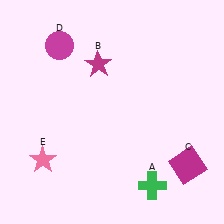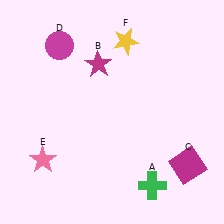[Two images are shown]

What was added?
A yellow star (F) was added in Image 2.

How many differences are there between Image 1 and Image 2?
There is 1 difference between the two images.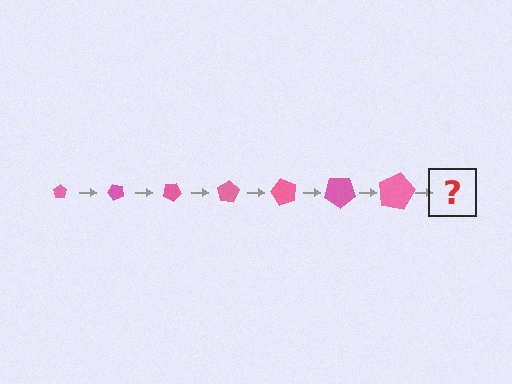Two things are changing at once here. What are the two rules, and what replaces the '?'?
The two rules are that the pentagon grows larger each step and it rotates 50 degrees each step. The '?' should be a pentagon, larger than the previous one and rotated 350 degrees from the start.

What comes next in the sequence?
The next element should be a pentagon, larger than the previous one and rotated 350 degrees from the start.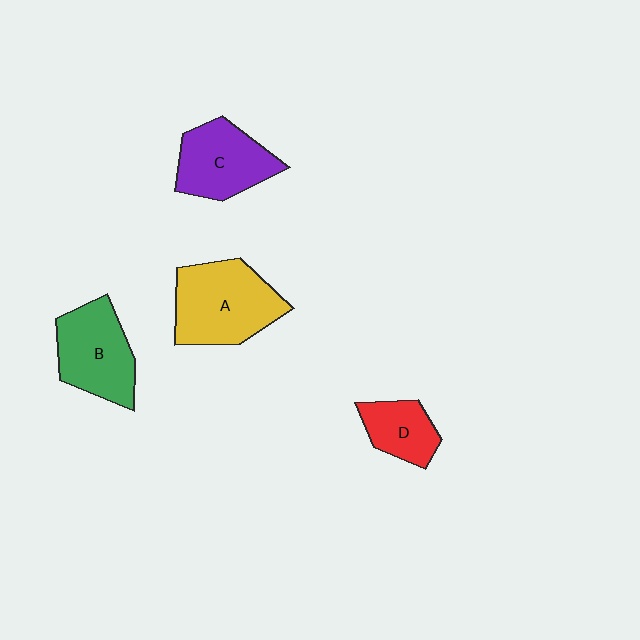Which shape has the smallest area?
Shape D (red).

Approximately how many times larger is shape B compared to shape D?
Approximately 1.6 times.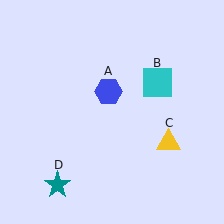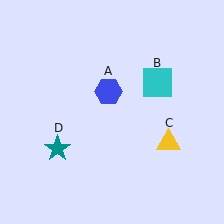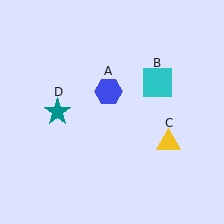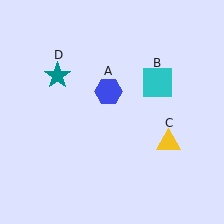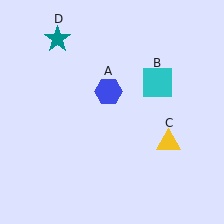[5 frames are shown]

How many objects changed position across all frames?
1 object changed position: teal star (object D).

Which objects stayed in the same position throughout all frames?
Blue hexagon (object A) and cyan square (object B) and yellow triangle (object C) remained stationary.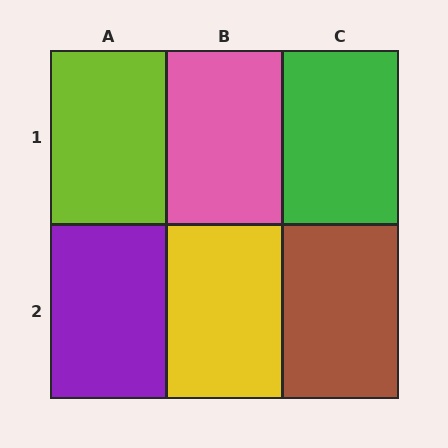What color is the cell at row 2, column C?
Brown.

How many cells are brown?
1 cell is brown.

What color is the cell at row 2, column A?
Purple.